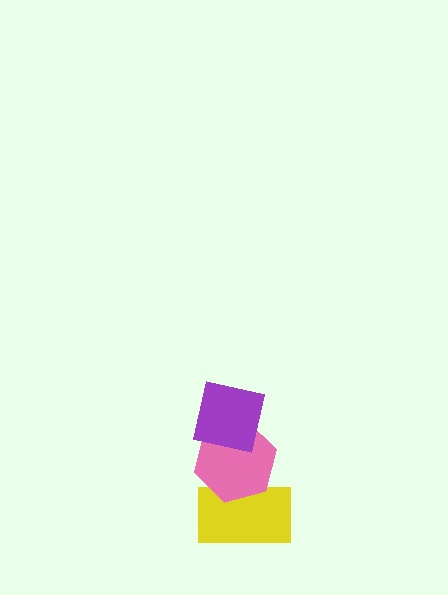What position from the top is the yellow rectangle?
The yellow rectangle is 3rd from the top.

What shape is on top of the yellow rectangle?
The pink hexagon is on top of the yellow rectangle.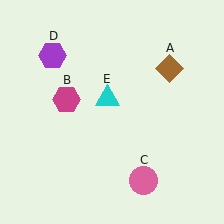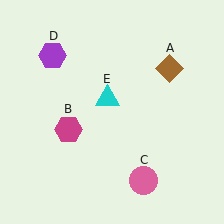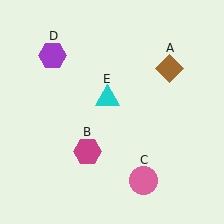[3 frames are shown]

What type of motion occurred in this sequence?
The magenta hexagon (object B) rotated counterclockwise around the center of the scene.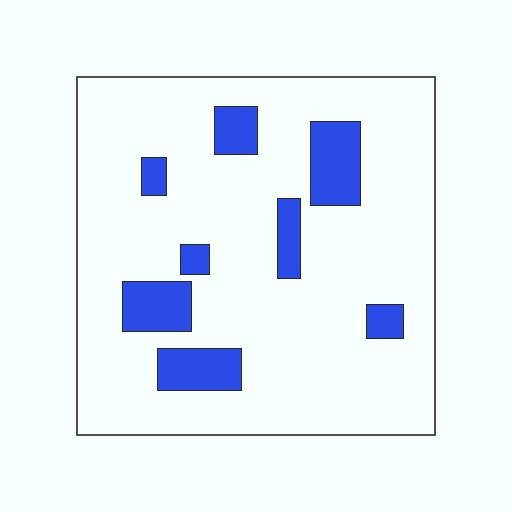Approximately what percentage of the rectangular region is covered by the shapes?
Approximately 15%.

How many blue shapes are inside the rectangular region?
8.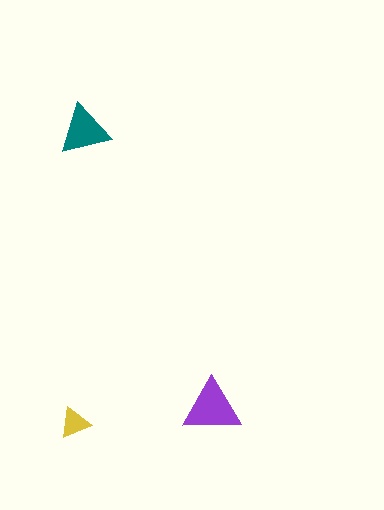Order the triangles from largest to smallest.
the purple one, the teal one, the yellow one.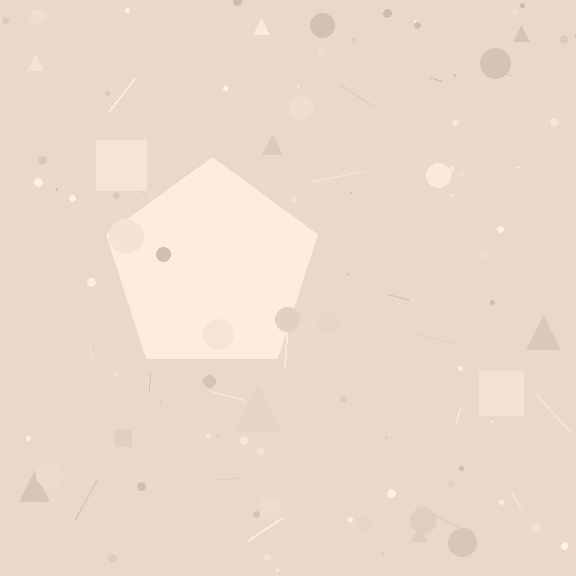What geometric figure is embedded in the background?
A pentagon is embedded in the background.